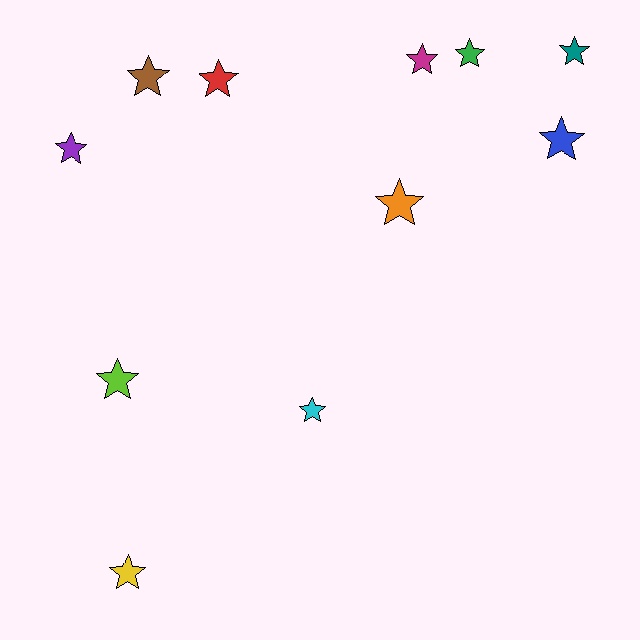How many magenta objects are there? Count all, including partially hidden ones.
There is 1 magenta object.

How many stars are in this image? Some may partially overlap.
There are 11 stars.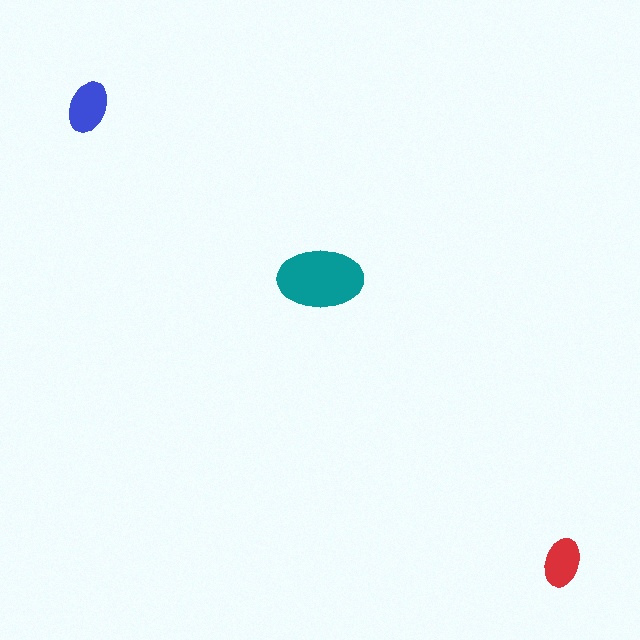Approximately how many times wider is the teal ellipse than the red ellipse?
About 1.5 times wider.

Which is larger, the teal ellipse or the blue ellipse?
The teal one.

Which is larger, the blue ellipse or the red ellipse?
The blue one.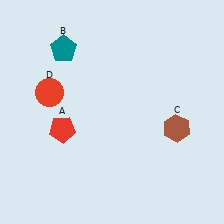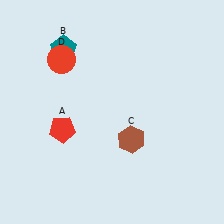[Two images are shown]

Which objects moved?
The objects that moved are: the brown hexagon (C), the red circle (D).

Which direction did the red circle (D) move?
The red circle (D) moved up.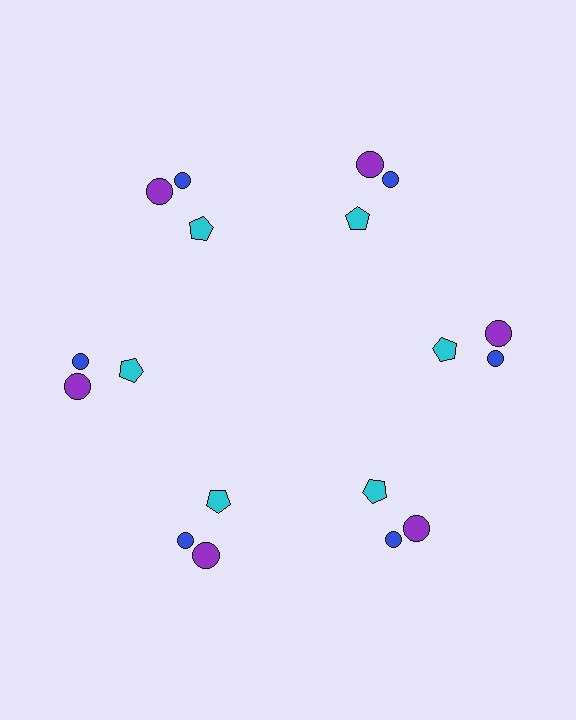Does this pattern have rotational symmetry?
Yes, this pattern has 6-fold rotational symmetry. It looks the same after rotating 60 degrees around the center.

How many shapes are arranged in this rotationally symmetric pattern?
There are 18 shapes, arranged in 6 groups of 3.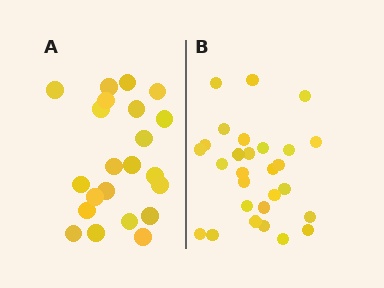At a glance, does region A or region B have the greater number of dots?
Region B (the right region) has more dots.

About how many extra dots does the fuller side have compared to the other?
Region B has about 6 more dots than region A.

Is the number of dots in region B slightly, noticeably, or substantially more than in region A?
Region B has noticeably more, but not dramatically so. The ratio is roughly 1.3 to 1.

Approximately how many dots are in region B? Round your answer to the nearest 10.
About 30 dots. (The exact count is 28, which rounds to 30.)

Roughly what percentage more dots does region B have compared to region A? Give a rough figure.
About 25% more.